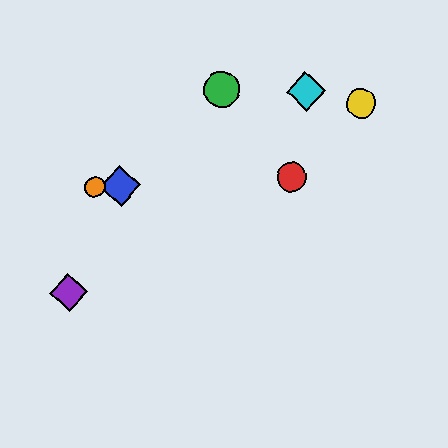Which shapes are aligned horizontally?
The red circle, the blue diamond, the orange circle are aligned horizontally.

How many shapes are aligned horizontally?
3 shapes (the red circle, the blue diamond, the orange circle) are aligned horizontally.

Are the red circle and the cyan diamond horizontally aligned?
No, the red circle is at y≈177 and the cyan diamond is at y≈91.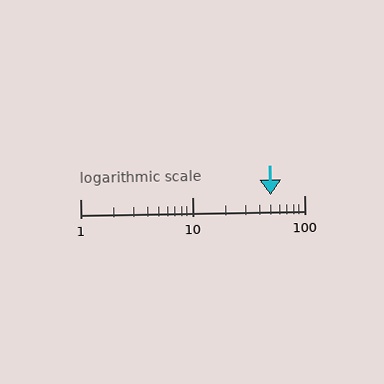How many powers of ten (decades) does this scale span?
The scale spans 2 decades, from 1 to 100.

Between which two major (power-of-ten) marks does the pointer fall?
The pointer is between 10 and 100.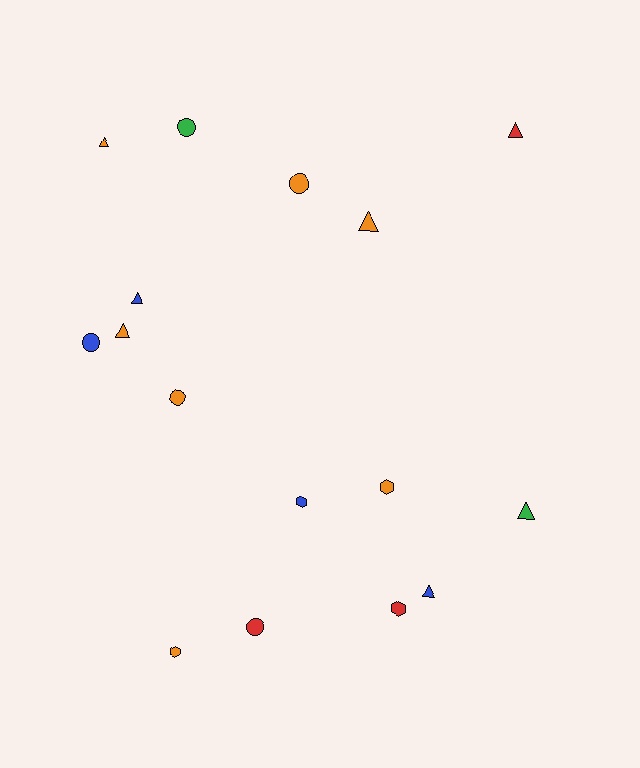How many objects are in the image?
There are 16 objects.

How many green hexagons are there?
There are no green hexagons.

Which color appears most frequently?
Orange, with 7 objects.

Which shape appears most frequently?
Triangle, with 7 objects.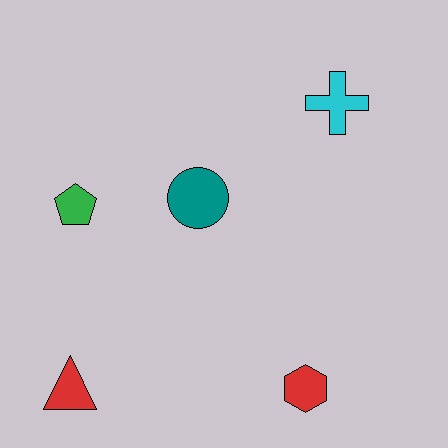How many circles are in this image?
There is 1 circle.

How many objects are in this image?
There are 5 objects.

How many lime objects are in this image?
There are no lime objects.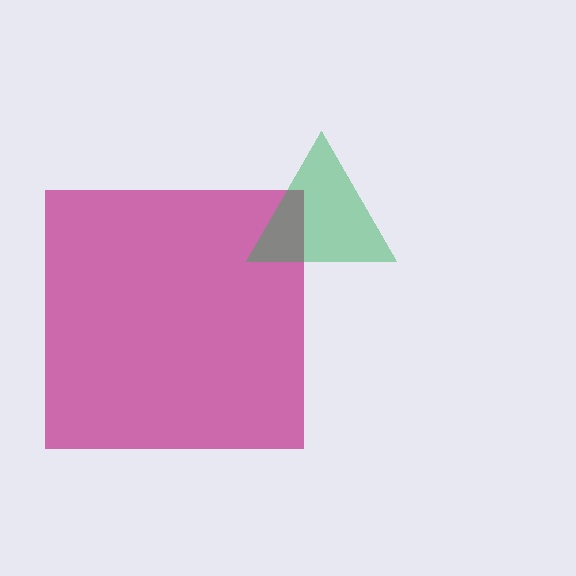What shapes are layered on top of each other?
The layered shapes are: a magenta square, a green triangle.